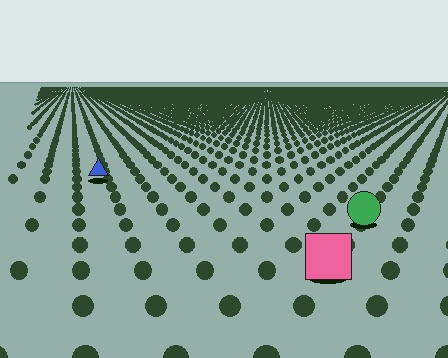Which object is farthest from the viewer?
The blue triangle is farthest from the viewer. It appears smaller and the ground texture around it is denser.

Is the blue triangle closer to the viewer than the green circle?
No. The green circle is closer — you can tell from the texture gradient: the ground texture is coarser near it.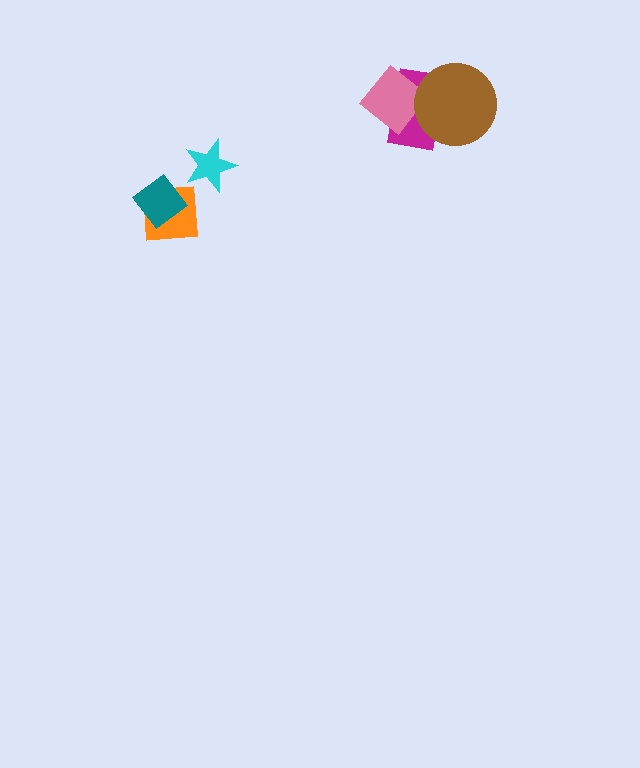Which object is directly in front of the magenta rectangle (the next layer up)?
The pink diamond is directly in front of the magenta rectangle.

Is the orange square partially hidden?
Yes, it is partially covered by another shape.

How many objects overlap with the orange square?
1 object overlaps with the orange square.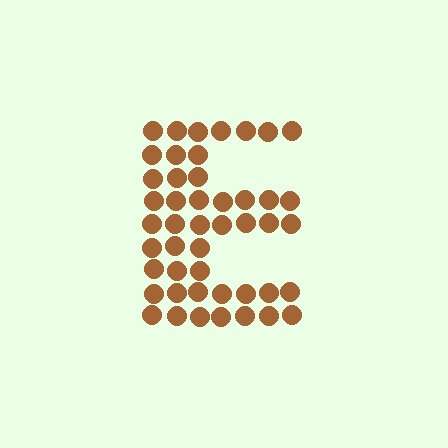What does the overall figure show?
The overall figure shows the letter E.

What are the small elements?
The small elements are circles.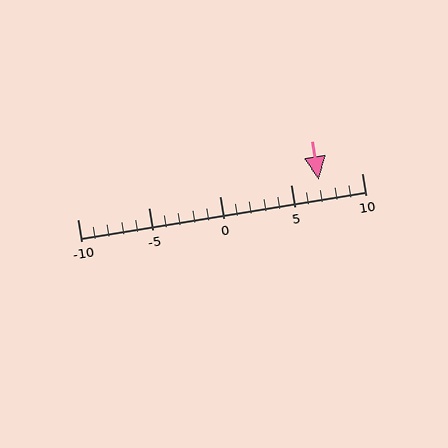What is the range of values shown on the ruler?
The ruler shows values from -10 to 10.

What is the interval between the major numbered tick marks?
The major tick marks are spaced 5 units apart.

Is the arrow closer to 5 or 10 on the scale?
The arrow is closer to 5.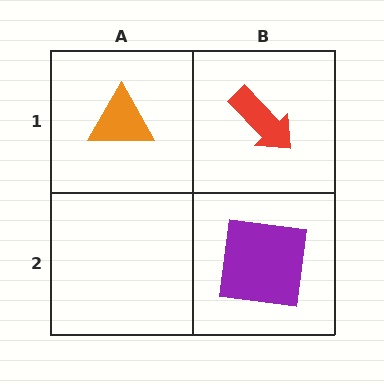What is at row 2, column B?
A purple square.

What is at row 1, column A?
An orange triangle.